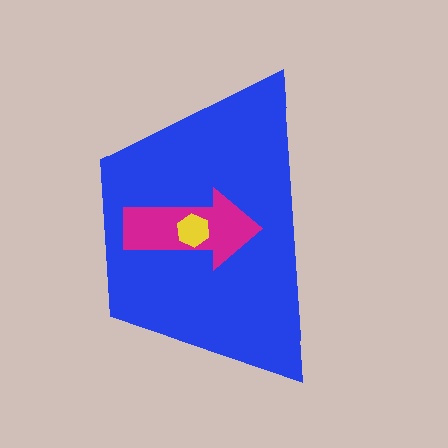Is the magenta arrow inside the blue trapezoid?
Yes.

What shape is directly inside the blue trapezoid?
The magenta arrow.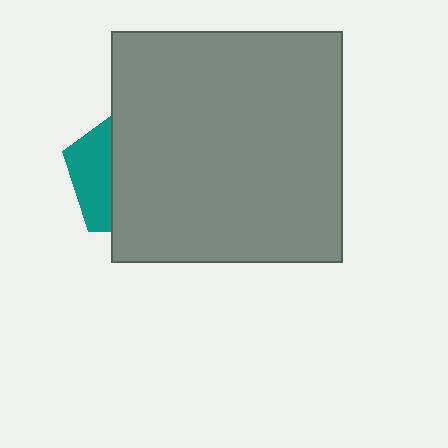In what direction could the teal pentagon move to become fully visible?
The teal pentagon could move left. That would shift it out from behind the gray square entirely.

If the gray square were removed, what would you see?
You would see the complete teal pentagon.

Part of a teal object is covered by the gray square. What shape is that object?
It is a pentagon.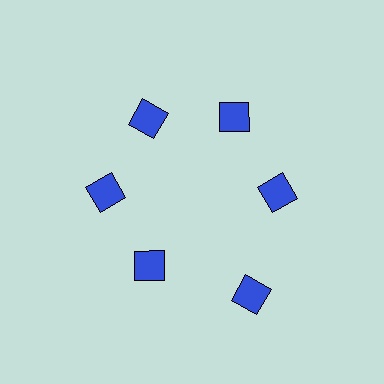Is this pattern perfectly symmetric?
No. The 6 blue diamonds are arranged in a ring, but one element near the 5 o'clock position is pushed outward from the center, breaking the 6-fold rotational symmetry.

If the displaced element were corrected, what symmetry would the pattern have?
It would have 6-fold rotational symmetry — the pattern would map onto itself every 60 degrees.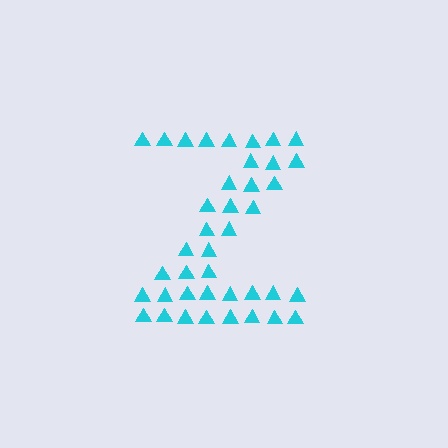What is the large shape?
The large shape is the letter Z.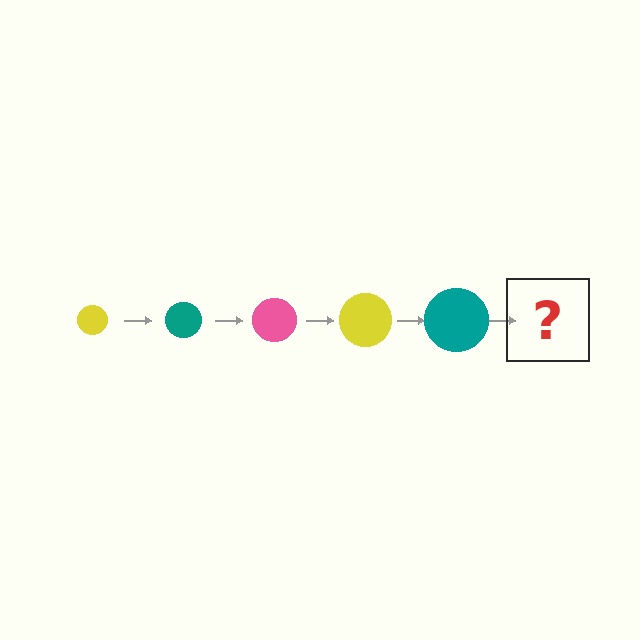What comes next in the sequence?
The next element should be a pink circle, larger than the previous one.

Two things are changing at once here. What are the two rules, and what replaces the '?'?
The two rules are that the circle grows larger each step and the color cycles through yellow, teal, and pink. The '?' should be a pink circle, larger than the previous one.